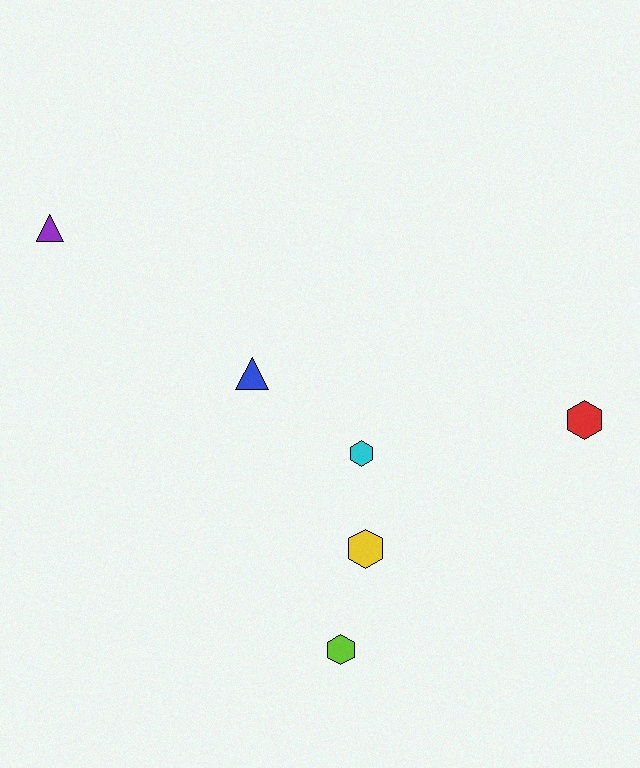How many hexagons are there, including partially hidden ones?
There are 4 hexagons.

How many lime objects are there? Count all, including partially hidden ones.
There is 1 lime object.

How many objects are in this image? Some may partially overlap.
There are 6 objects.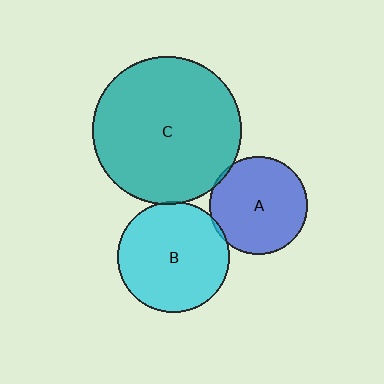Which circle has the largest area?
Circle C (teal).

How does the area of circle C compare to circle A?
Approximately 2.3 times.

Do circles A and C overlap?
Yes.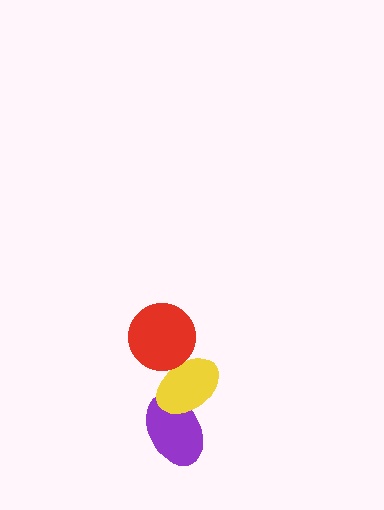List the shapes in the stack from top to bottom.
From top to bottom: the red circle, the yellow ellipse, the purple ellipse.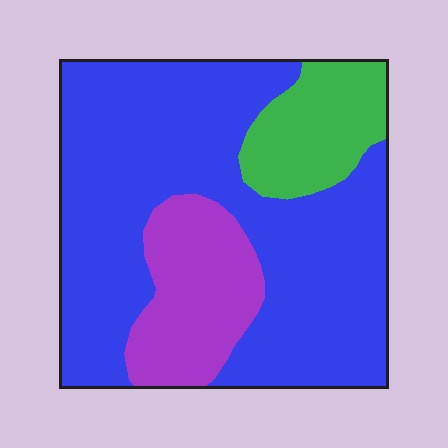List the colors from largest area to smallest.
From largest to smallest: blue, purple, green.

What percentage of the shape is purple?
Purple takes up about one sixth (1/6) of the shape.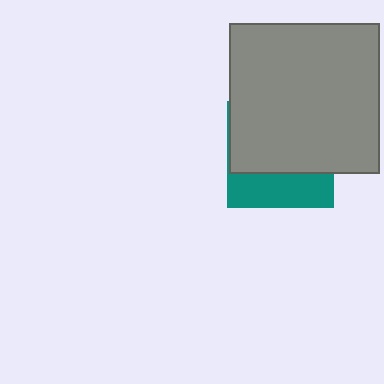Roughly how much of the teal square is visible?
A small part of it is visible (roughly 33%).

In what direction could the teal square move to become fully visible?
The teal square could move down. That would shift it out from behind the gray square entirely.